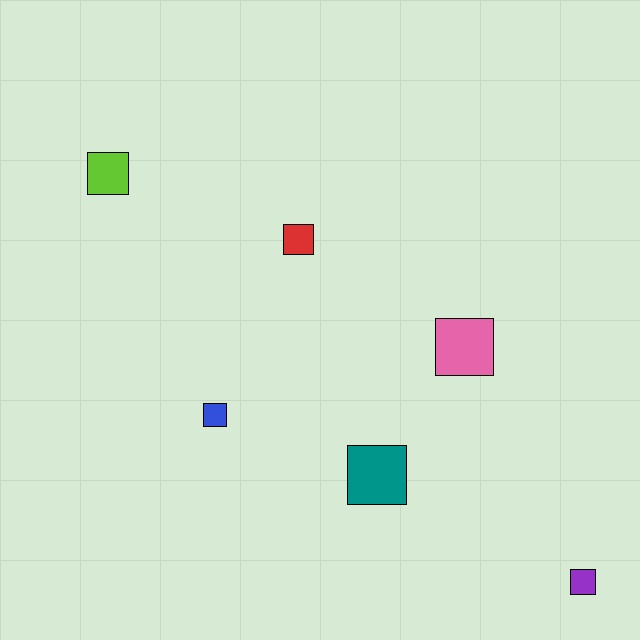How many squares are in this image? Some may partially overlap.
There are 6 squares.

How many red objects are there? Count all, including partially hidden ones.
There is 1 red object.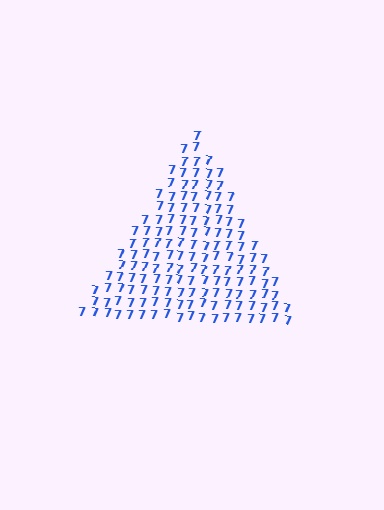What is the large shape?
The large shape is a triangle.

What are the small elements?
The small elements are digit 7's.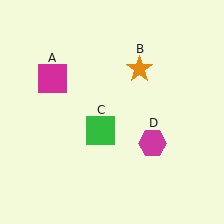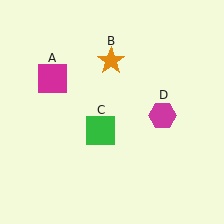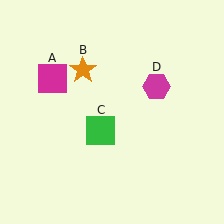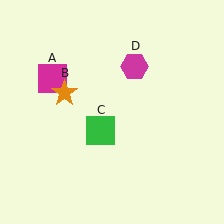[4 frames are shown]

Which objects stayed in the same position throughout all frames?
Magenta square (object A) and green square (object C) remained stationary.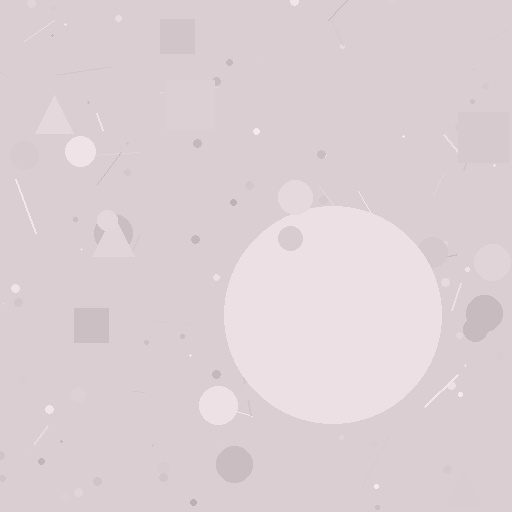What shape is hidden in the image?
A circle is hidden in the image.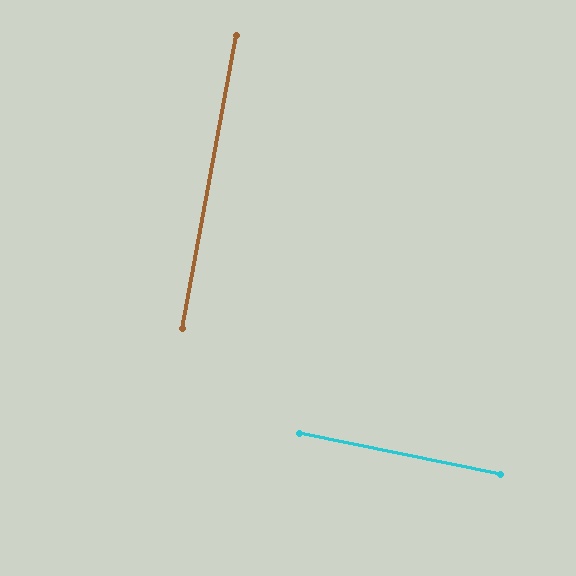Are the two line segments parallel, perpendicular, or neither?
Perpendicular — they meet at approximately 89°.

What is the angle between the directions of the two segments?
Approximately 89 degrees.